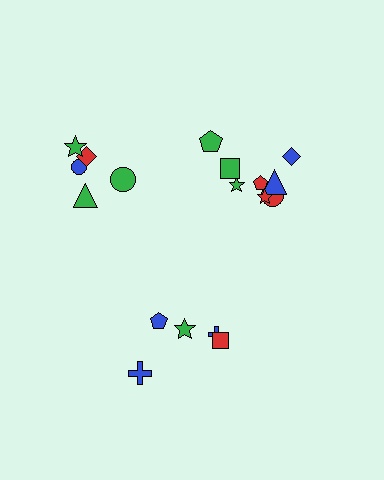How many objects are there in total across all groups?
There are 18 objects.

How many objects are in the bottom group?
There are 5 objects.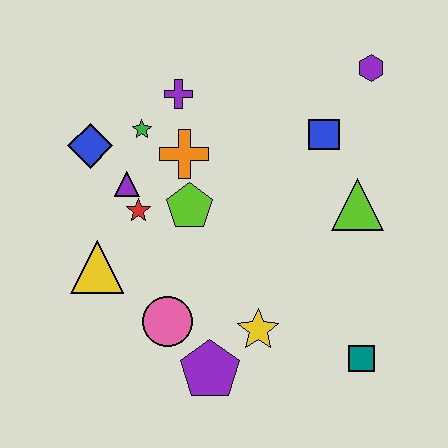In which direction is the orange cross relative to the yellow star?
The orange cross is above the yellow star.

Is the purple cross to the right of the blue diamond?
Yes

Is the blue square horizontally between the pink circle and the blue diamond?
No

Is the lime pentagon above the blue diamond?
No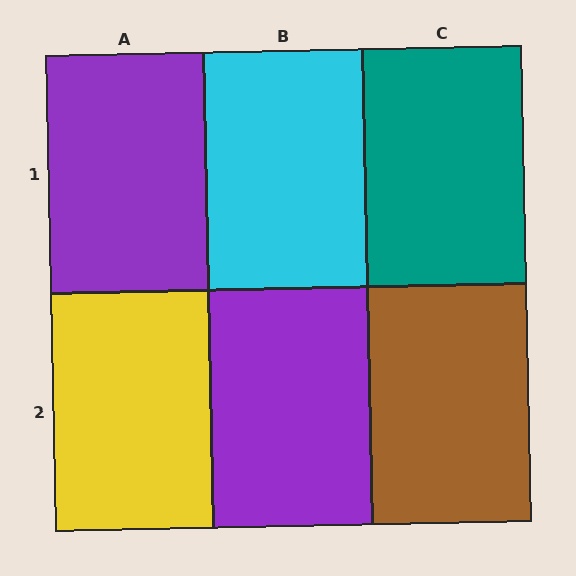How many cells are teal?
1 cell is teal.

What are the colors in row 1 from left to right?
Purple, cyan, teal.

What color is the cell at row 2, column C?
Brown.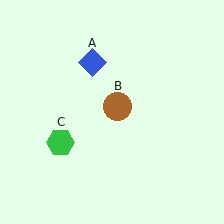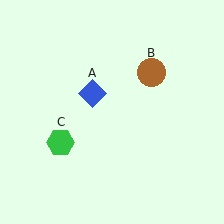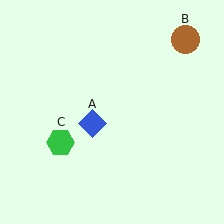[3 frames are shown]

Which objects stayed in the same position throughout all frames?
Green hexagon (object C) remained stationary.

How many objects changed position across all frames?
2 objects changed position: blue diamond (object A), brown circle (object B).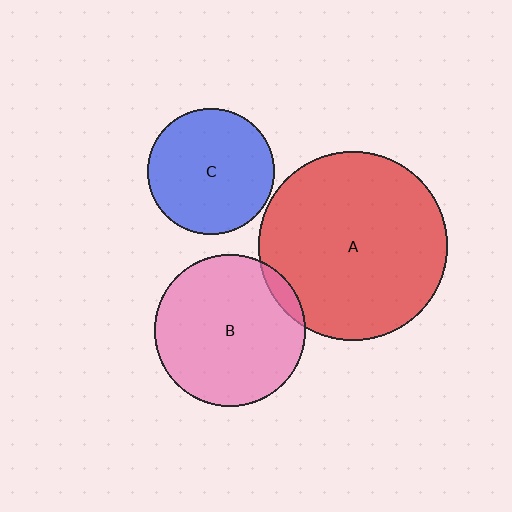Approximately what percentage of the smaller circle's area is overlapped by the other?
Approximately 5%.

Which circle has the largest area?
Circle A (red).